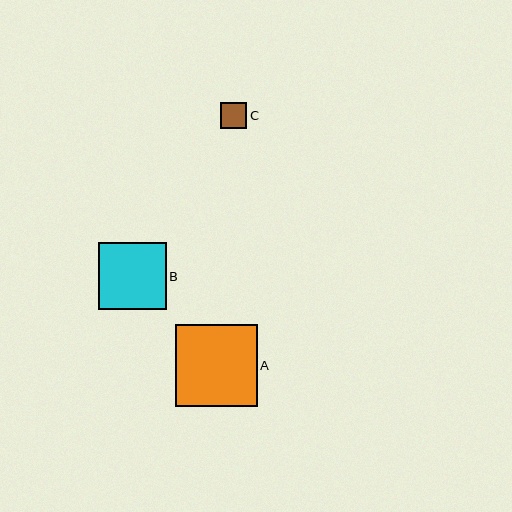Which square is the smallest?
Square C is the smallest with a size of approximately 26 pixels.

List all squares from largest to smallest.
From largest to smallest: A, B, C.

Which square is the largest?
Square A is the largest with a size of approximately 82 pixels.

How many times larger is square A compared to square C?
Square A is approximately 3.2 times the size of square C.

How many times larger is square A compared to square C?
Square A is approximately 3.2 times the size of square C.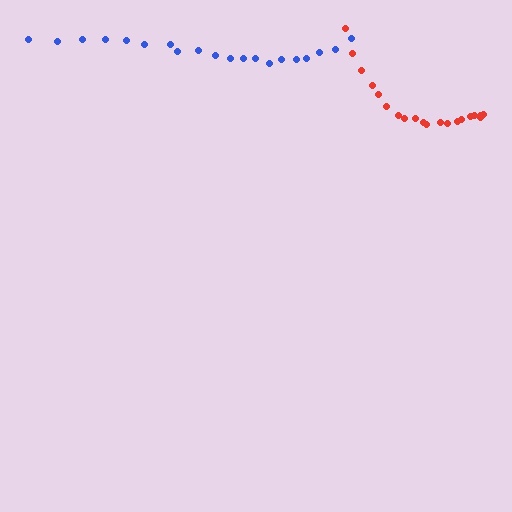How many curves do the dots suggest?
There are 2 distinct paths.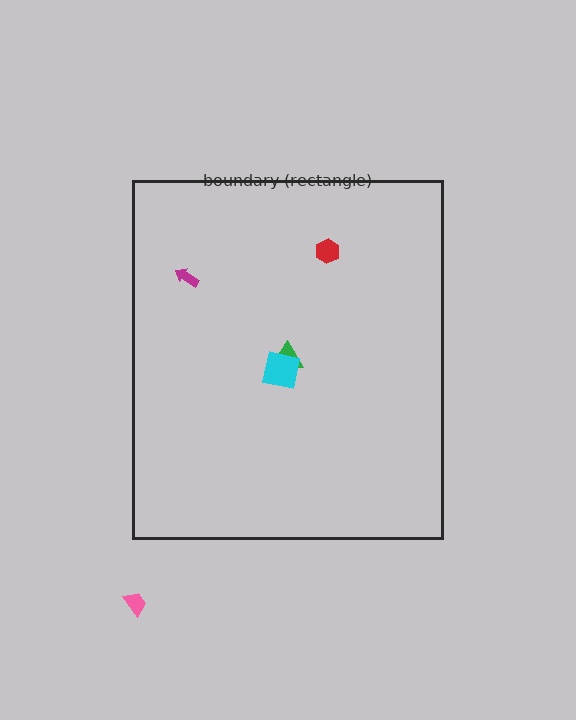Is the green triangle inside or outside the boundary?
Inside.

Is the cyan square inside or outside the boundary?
Inside.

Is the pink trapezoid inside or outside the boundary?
Outside.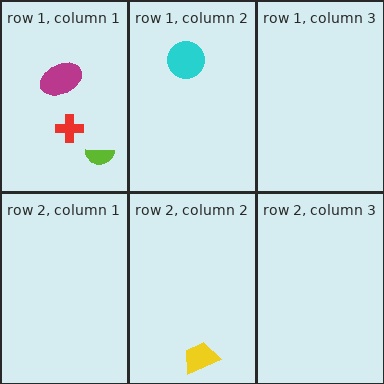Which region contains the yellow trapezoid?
The row 2, column 2 region.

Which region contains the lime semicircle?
The row 1, column 1 region.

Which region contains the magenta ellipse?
The row 1, column 1 region.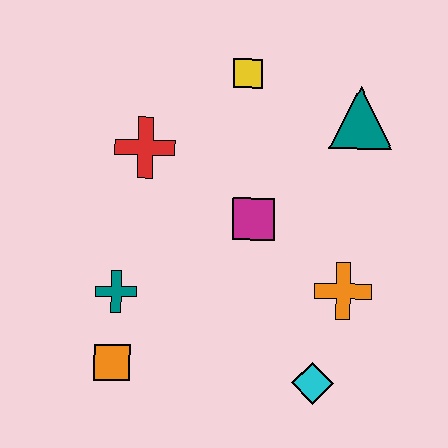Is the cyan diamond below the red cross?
Yes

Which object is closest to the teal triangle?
The yellow square is closest to the teal triangle.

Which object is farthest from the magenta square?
The orange square is farthest from the magenta square.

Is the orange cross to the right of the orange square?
Yes